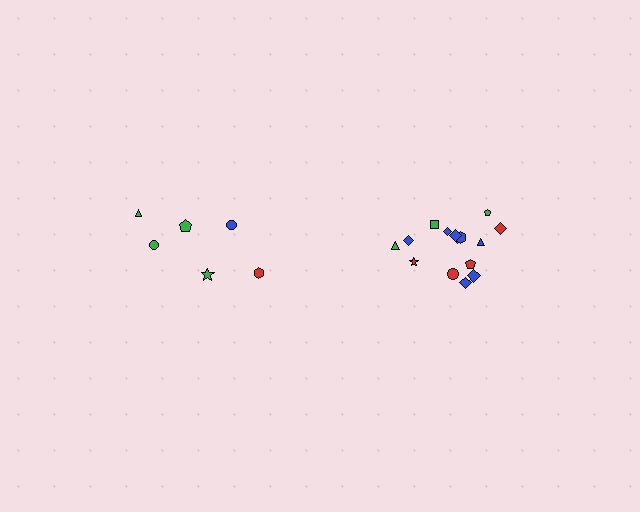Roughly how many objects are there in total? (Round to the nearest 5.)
Roughly 20 objects in total.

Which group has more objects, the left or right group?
The right group.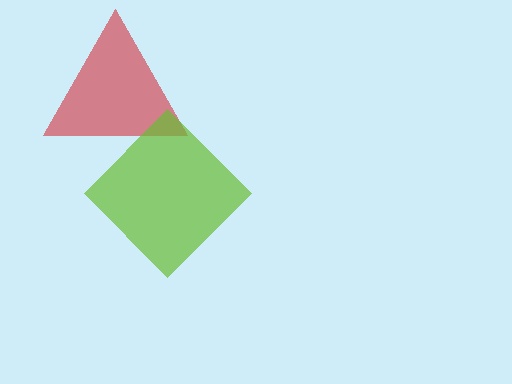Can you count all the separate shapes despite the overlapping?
Yes, there are 2 separate shapes.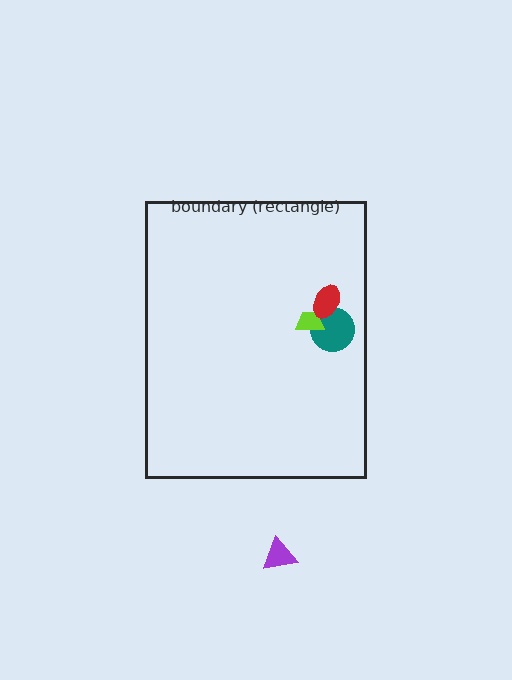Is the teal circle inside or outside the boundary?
Inside.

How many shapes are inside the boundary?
3 inside, 1 outside.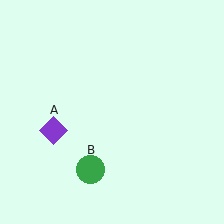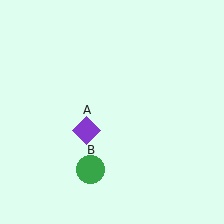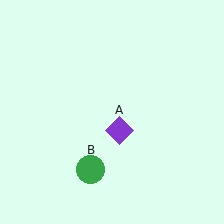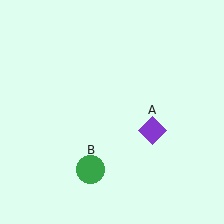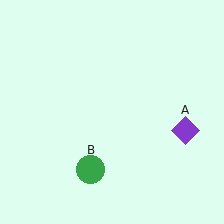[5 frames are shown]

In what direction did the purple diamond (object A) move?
The purple diamond (object A) moved right.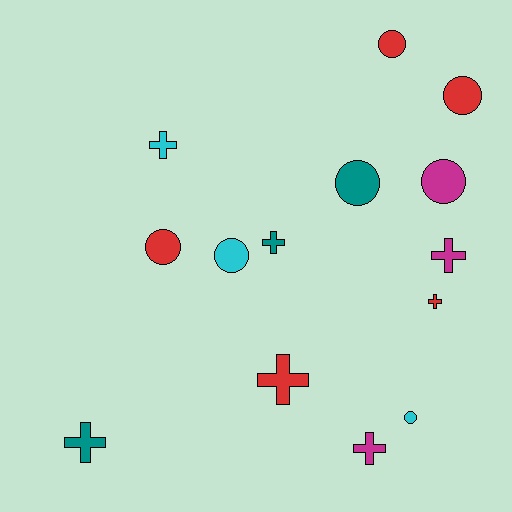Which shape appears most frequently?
Cross, with 7 objects.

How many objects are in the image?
There are 14 objects.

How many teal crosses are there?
There are 2 teal crosses.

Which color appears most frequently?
Red, with 5 objects.